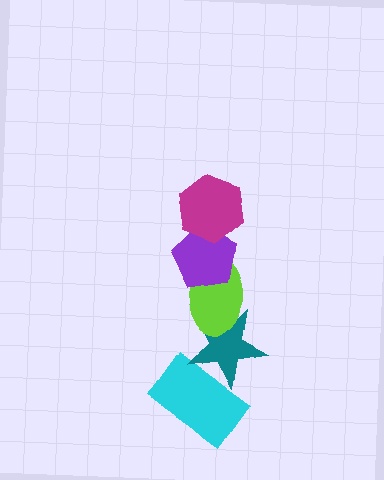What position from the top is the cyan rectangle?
The cyan rectangle is 5th from the top.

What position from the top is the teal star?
The teal star is 4th from the top.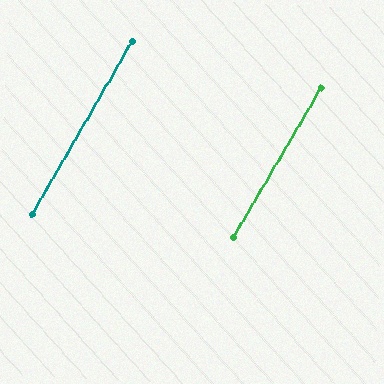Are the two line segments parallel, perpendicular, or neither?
Parallel — their directions differ by only 0.7°.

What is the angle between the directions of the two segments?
Approximately 1 degree.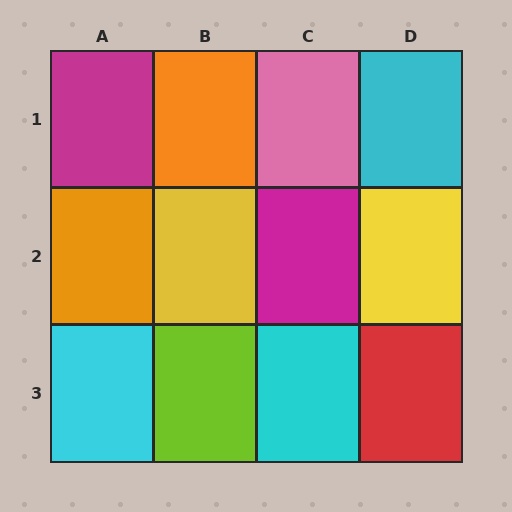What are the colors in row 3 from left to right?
Cyan, lime, cyan, red.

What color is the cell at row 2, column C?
Magenta.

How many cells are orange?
2 cells are orange.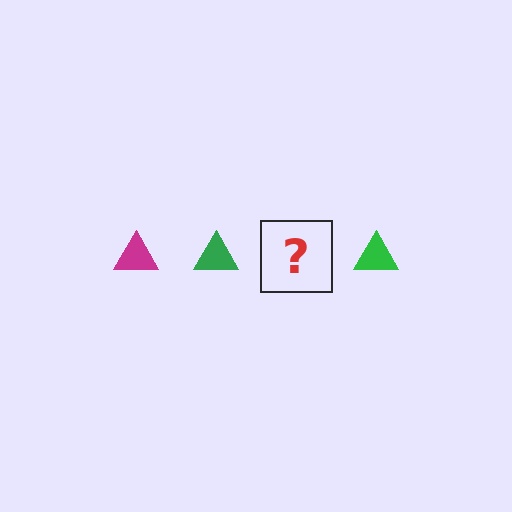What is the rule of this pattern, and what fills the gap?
The rule is that the pattern cycles through magenta, green triangles. The gap should be filled with a magenta triangle.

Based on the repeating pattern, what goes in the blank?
The blank should be a magenta triangle.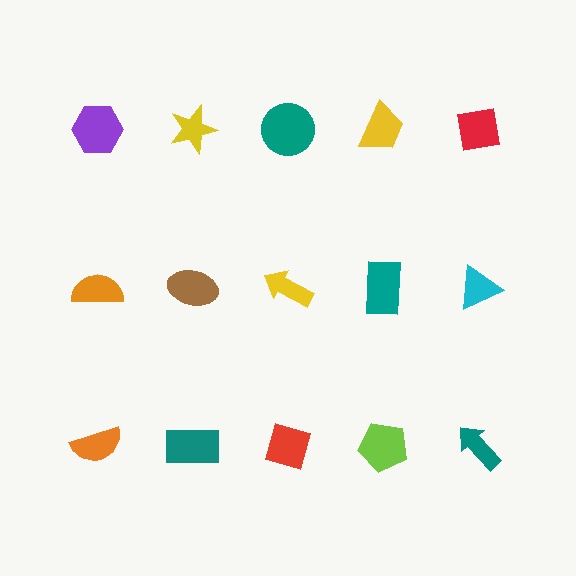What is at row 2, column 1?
An orange semicircle.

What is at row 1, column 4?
A yellow trapezoid.